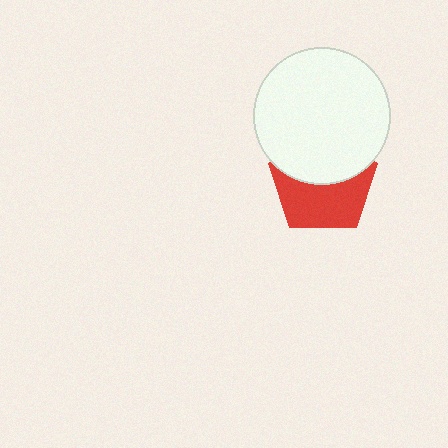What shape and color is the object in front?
The object in front is a white circle.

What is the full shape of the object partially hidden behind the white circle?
The partially hidden object is a red pentagon.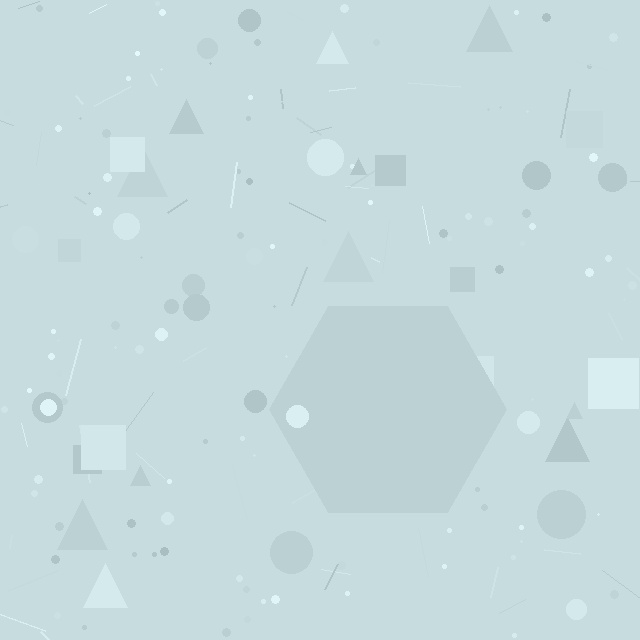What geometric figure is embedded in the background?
A hexagon is embedded in the background.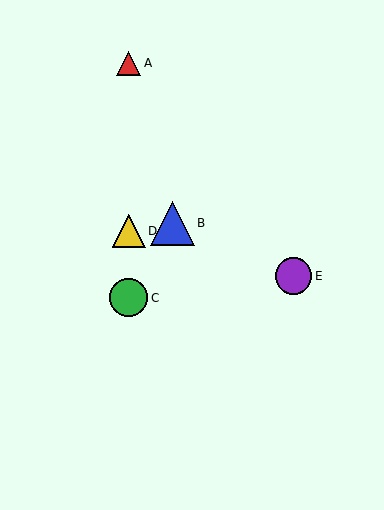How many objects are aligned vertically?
3 objects (A, C, D) are aligned vertically.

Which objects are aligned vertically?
Objects A, C, D are aligned vertically.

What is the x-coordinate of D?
Object D is at x≈129.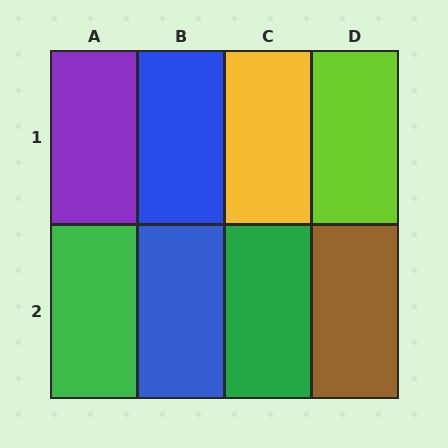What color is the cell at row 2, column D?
Brown.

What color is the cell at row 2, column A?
Green.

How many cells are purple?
1 cell is purple.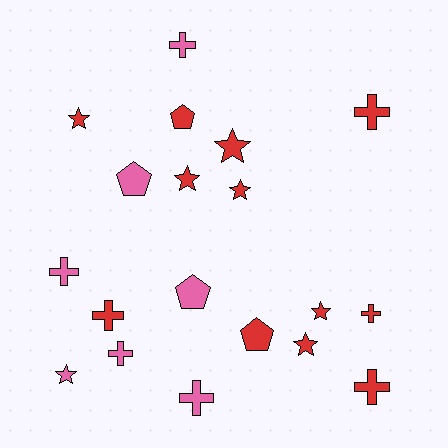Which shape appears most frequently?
Cross, with 8 objects.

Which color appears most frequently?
Red, with 12 objects.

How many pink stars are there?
There is 1 pink star.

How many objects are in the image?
There are 19 objects.